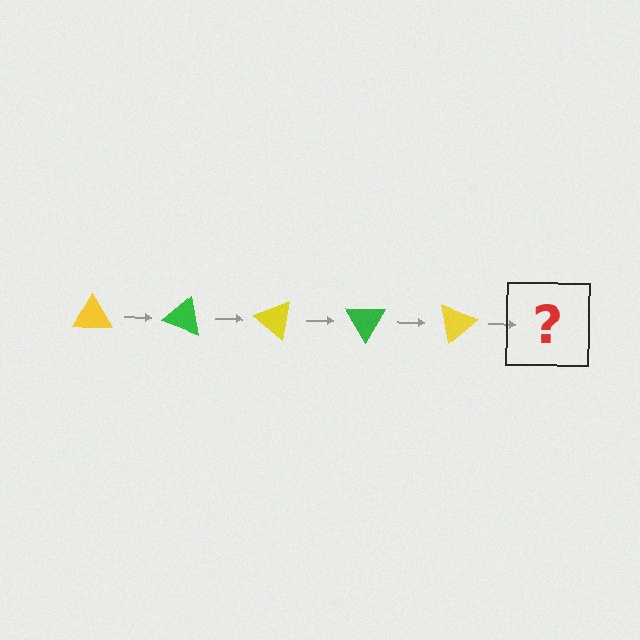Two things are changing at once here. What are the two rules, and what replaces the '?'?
The two rules are that it rotates 20 degrees each step and the color cycles through yellow and green. The '?' should be a green triangle, rotated 100 degrees from the start.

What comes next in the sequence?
The next element should be a green triangle, rotated 100 degrees from the start.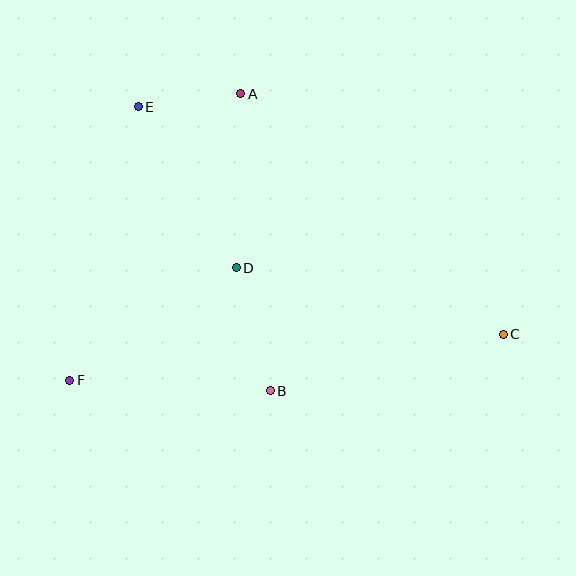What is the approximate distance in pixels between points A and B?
The distance between A and B is approximately 298 pixels.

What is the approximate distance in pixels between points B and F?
The distance between B and F is approximately 201 pixels.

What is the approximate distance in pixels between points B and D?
The distance between B and D is approximately 127 pixels.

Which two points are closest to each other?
Points A and E are closest to each other.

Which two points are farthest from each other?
Points C and F are farthest from each other.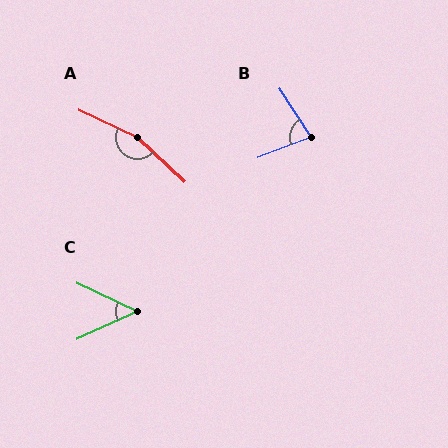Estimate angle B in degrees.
Approximately 78 degrees.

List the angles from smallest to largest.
C (49°), B (78°), A (162°).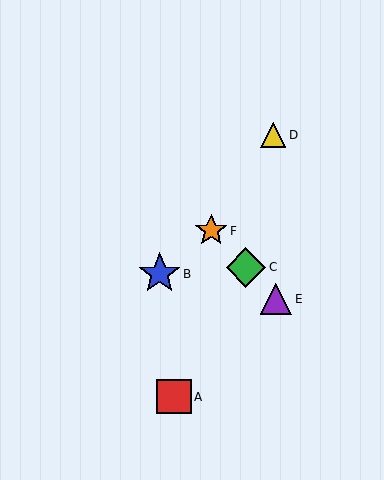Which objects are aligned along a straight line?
Objects C, E, F are aligned along a straight line.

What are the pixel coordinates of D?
Object D is at (273, 135).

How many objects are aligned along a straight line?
3 objects (C, E, F) are aligned along a straight line.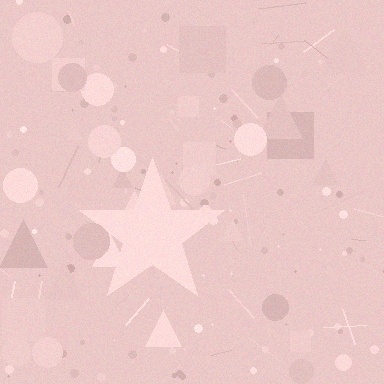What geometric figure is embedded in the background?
A star is embedded in the background.